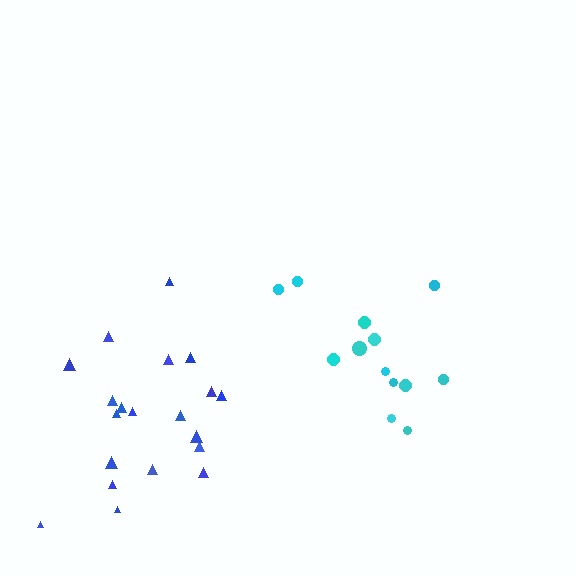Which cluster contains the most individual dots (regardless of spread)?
Blue (20).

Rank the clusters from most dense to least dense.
blue, cyan.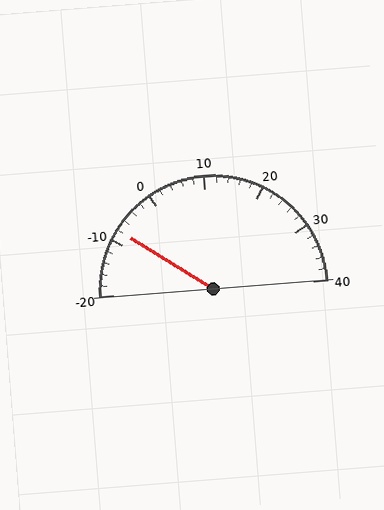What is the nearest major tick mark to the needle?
The nearest major tick mark is -10.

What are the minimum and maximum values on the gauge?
The gauge ranges from -20 to 40.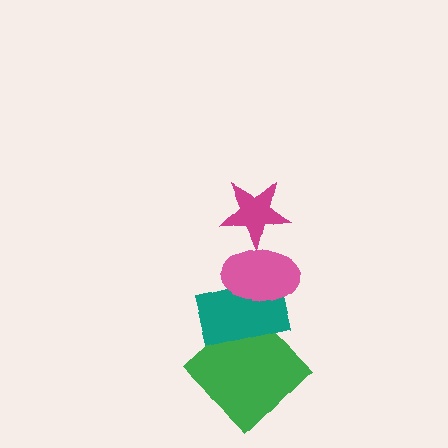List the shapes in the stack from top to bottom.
From top to bottom: the magenta star, the pink ellipse, the teal rectangle, the green diamond.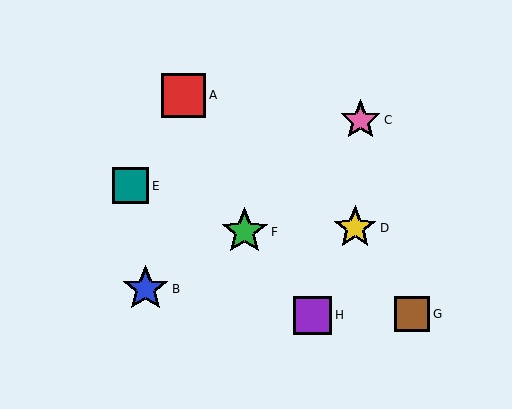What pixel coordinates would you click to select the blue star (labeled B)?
Click at (146, 289) to select the blue star B.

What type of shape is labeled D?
Shape D is a yellow star.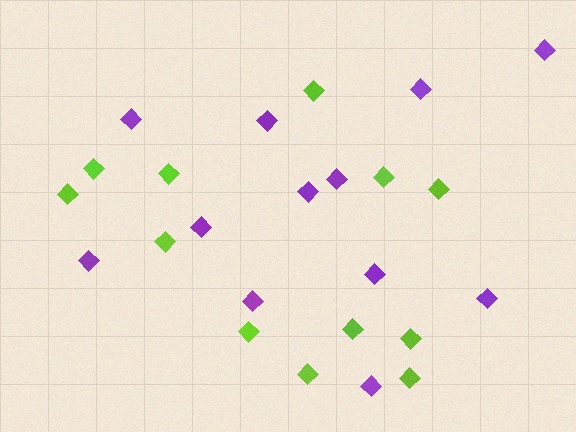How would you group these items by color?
There are 2 groups: one group of purple diamonds (12) and one group of lime diamonds (12).